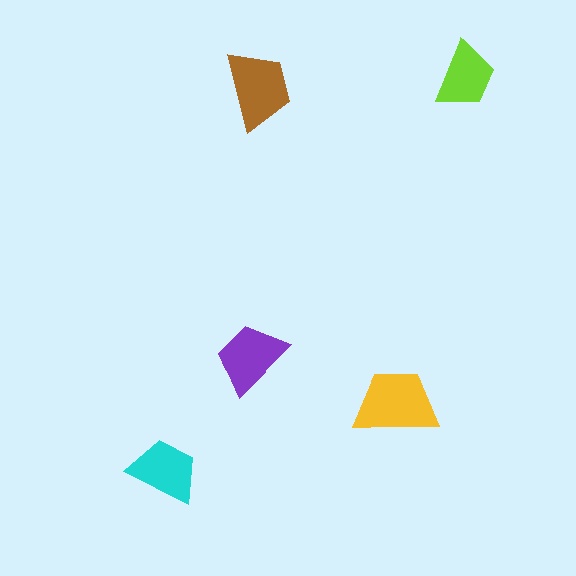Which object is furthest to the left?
The cyan trapezoid is leftmost.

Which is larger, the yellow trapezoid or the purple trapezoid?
The yellow one.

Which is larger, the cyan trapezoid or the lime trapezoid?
The cyan one.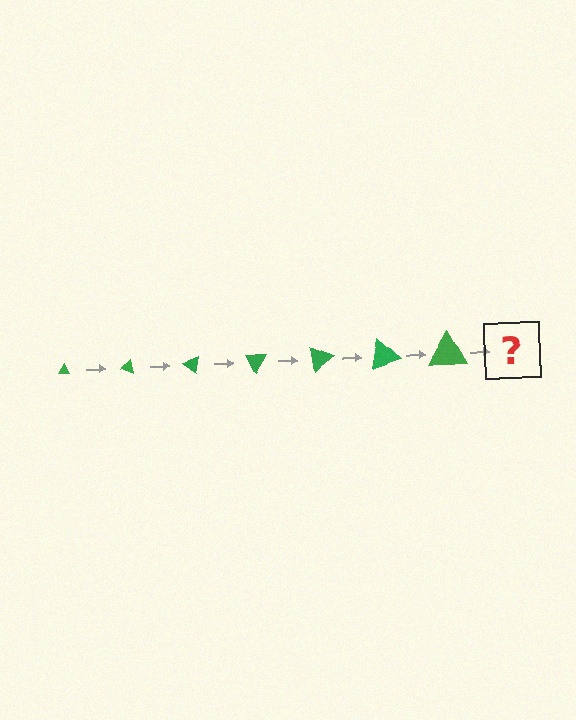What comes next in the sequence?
The next element should be a triangle, larger than the previous one and rotated 140 degrees from the start.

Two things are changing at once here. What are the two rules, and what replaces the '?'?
The two rules are that the triangle grows larger each step and it rotates 20 degrees each step. The '?' should be a triangle, larger than the previous one and rotated 140 degrees from the start.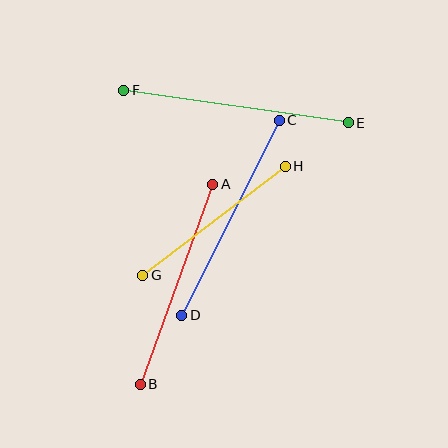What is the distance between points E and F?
The distance is approximately 227 pixels.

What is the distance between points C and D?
The distance is approximately 218 pixels.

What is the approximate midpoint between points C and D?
The midpoint is at approximately (231, 218) pixels.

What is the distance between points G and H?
The distance is approximately 179 pixels.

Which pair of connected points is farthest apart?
Points E and F are farthest apart.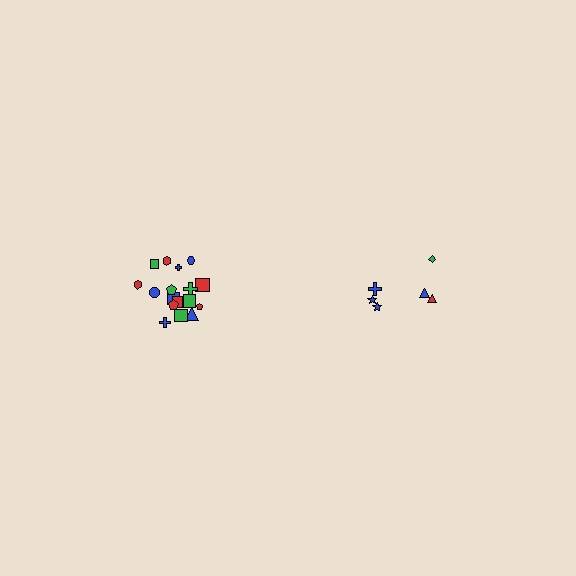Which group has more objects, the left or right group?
The left group.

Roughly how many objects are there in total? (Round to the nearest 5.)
Roughly 25 objects in total.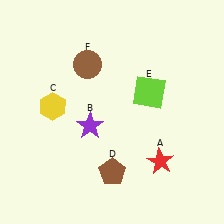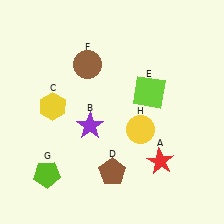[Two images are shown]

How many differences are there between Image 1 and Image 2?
There are 2 differences between the two images.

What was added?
A lime pentagon (G), a yellow circle (H) were added in Image 2.